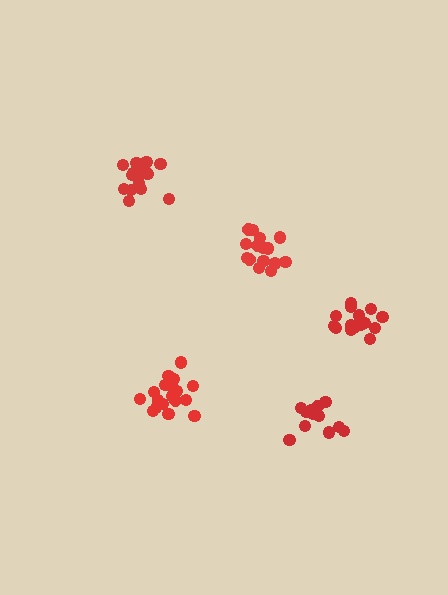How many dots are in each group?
Group 1: 12 dots, Group 2: 16 dots, Group 3: 18 dots, Group 4: 16 dots, Group 5: 16 dots (78 total).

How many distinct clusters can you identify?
There are 5 distinct clusters.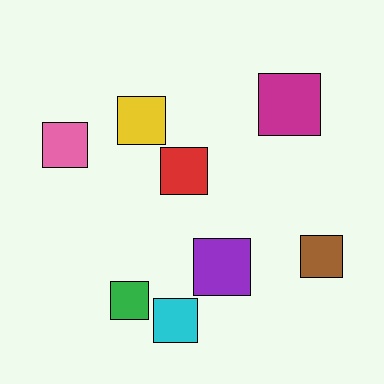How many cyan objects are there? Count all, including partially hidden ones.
There is 1 cyan object.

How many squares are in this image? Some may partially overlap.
There are 8 squares.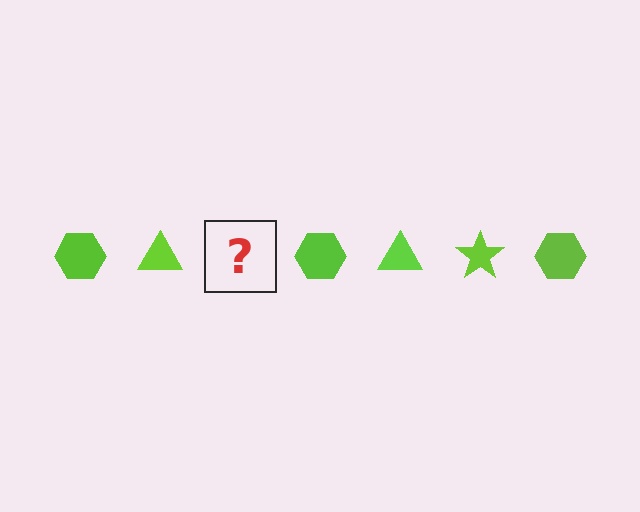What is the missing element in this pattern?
The missing element is a lime star.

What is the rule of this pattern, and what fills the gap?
The rule is that the pattern cycles through hexagon, triangle, star shapes in lime. The gap should be filled with a lime star.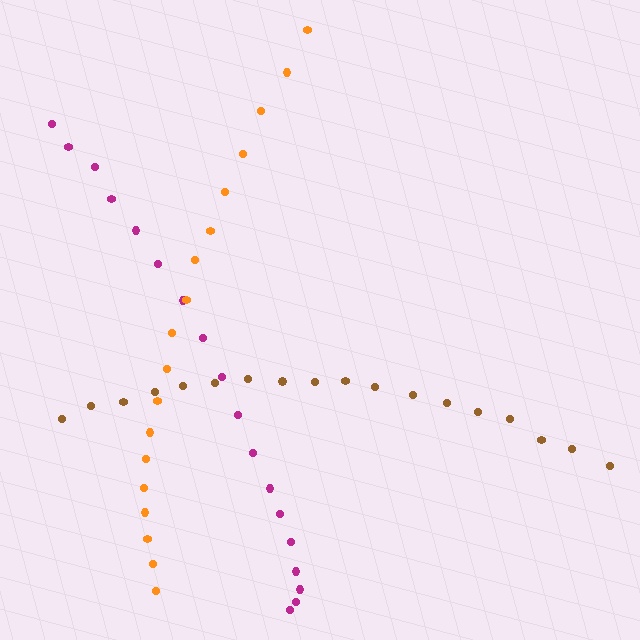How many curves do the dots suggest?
There are 3 distinct paths.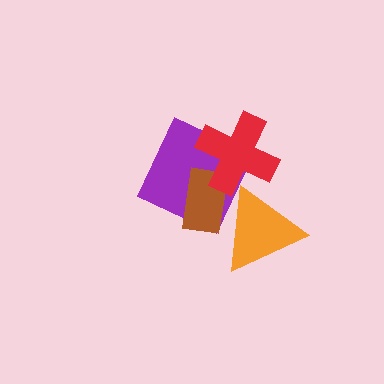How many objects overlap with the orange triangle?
2 objects overlap with the orange triangle.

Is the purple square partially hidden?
Yes, it is partially covered by another shape.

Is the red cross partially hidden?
Yes, it is partially covered by another shape.